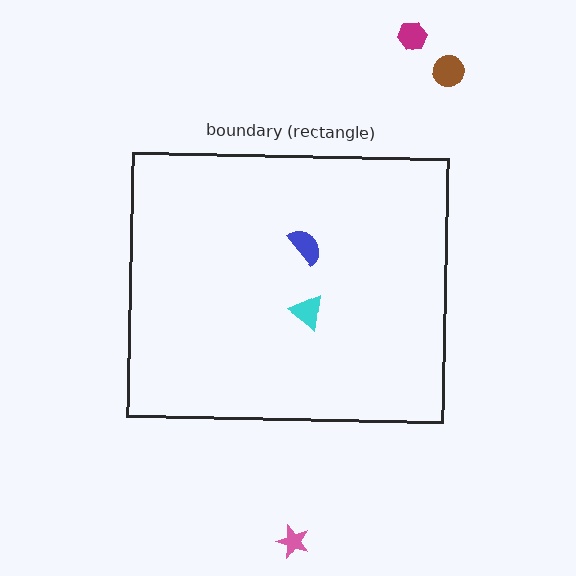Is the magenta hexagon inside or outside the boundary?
Outside.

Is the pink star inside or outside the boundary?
Outside.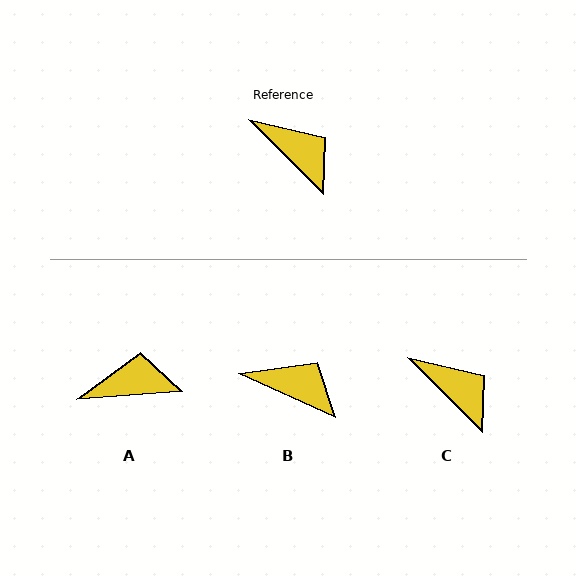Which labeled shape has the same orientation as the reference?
C.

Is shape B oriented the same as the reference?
No, it is off by about 21 degrees.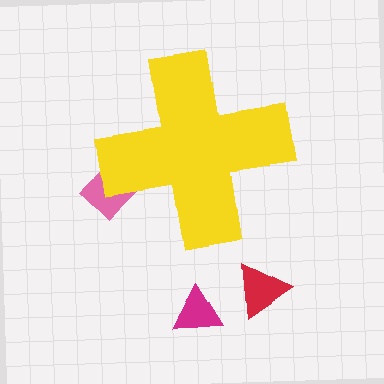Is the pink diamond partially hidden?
Yes, the pink diamond is partially hidden behind the yellow cross.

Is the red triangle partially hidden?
No, the red triangle is fully visible.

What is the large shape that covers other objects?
A yellow cross.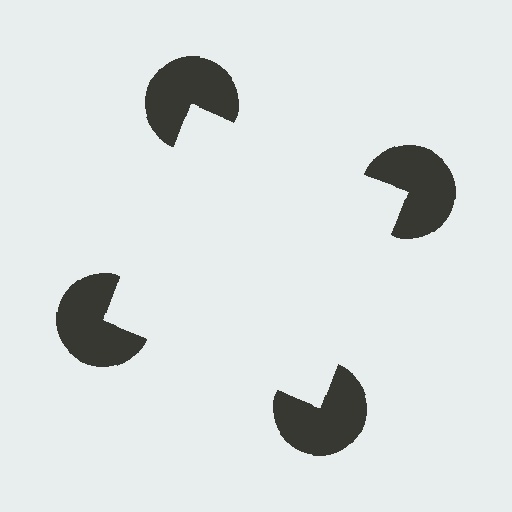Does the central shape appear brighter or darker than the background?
It typically appears slightly brighter than the background, even though no actual brightness change is drawn.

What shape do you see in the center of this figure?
An illusory square — its edges are inferred from the aligned wedge cuts in the pac-man discs, not physically drawn.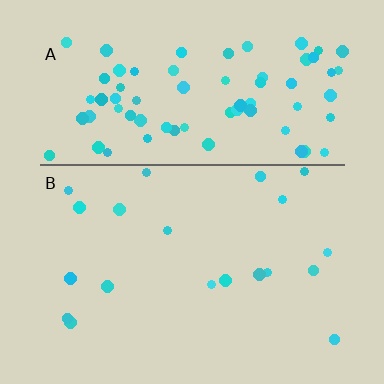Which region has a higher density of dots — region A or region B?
A (the top).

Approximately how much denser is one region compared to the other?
Approximately 3.9× — region A over region B.